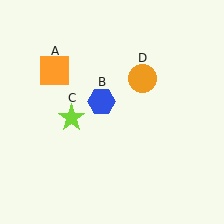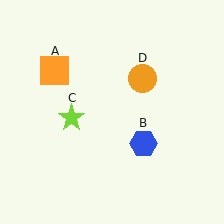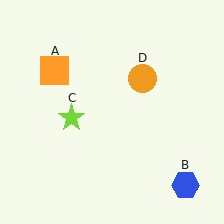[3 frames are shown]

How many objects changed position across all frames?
1 object changed position: blue hexagon (object B).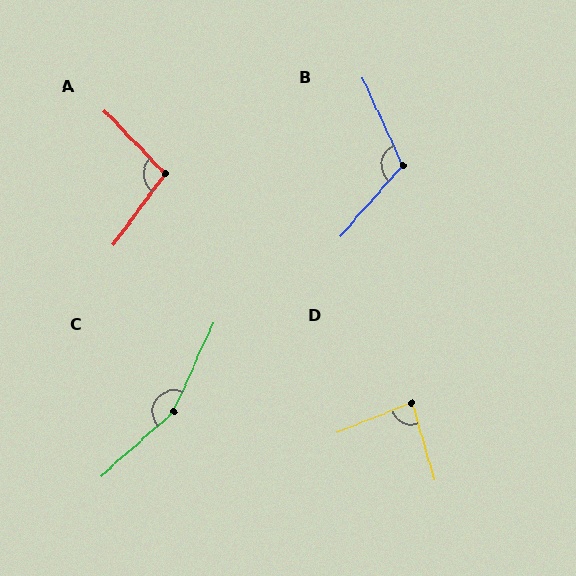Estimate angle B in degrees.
Approximately 114 degrees.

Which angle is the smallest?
D, at approximately 84 degrees.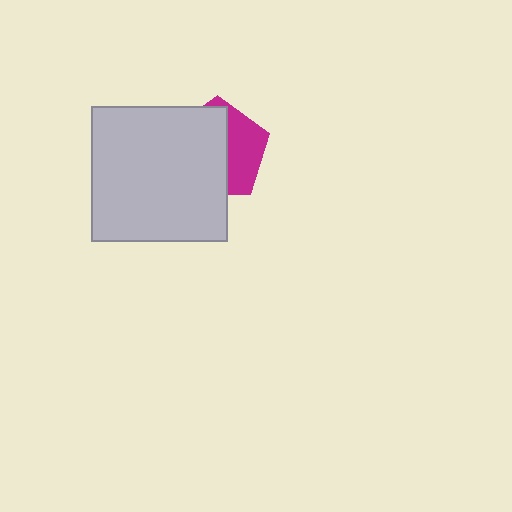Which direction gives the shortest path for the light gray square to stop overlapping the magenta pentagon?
Moving left gives the shortest separation.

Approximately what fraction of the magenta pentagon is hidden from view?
Roughly 61% of the magenta pentagon is hidden behind the light gray square.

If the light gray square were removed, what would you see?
You would see the complete magenta pentagon.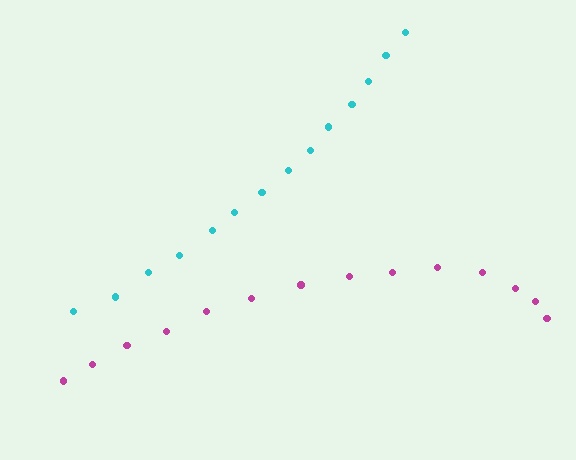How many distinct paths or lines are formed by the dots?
There are 2 distinct paths.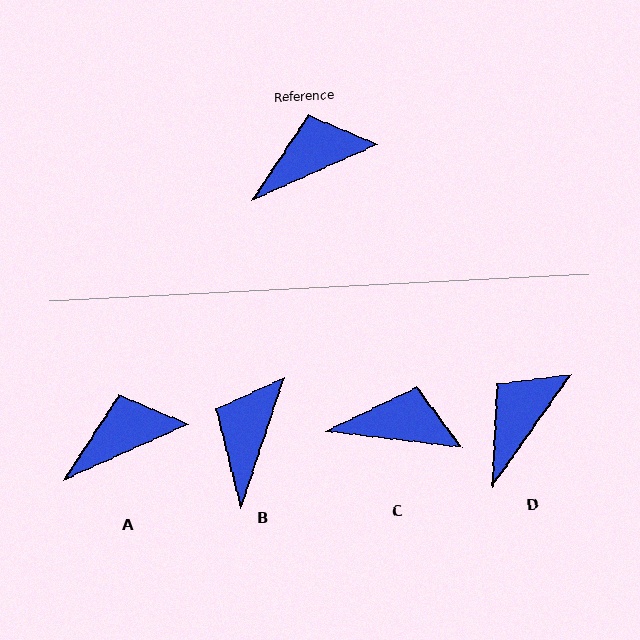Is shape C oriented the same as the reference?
No, it is off by about 31 degrees.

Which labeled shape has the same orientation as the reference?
A.